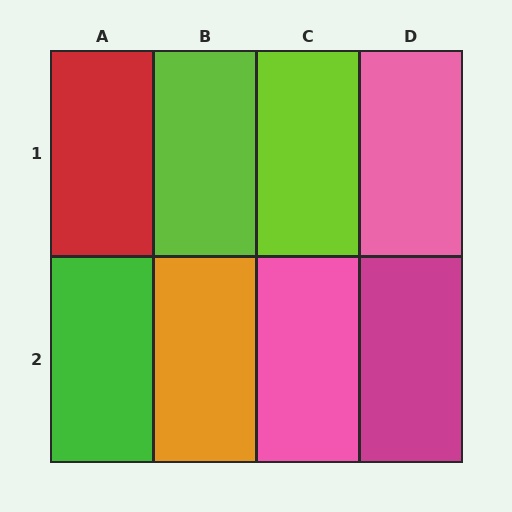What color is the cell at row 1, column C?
Lime.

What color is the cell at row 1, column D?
Pink.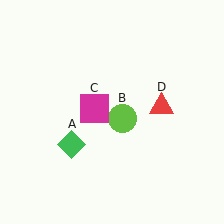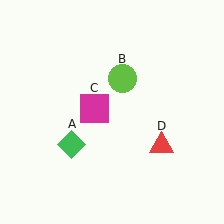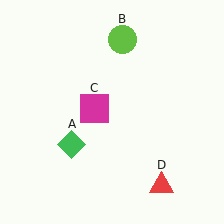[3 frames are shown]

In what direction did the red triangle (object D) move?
The red triangle (object D) moved down.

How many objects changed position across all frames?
2 objects changed position: lime circle (object B), red triangle (object D).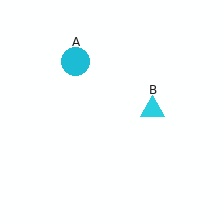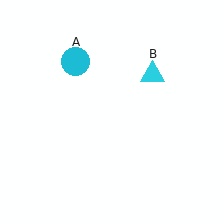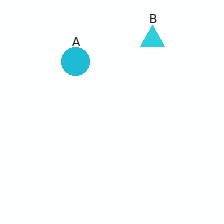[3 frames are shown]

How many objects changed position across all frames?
1 object changed position: cyan triangle (object B).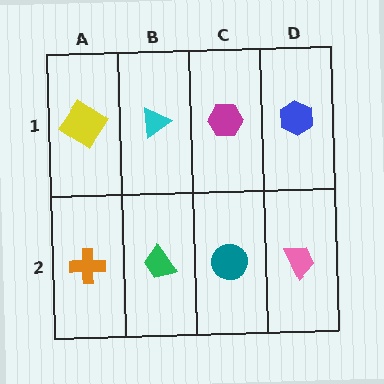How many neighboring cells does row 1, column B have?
3.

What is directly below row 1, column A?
An orange cross.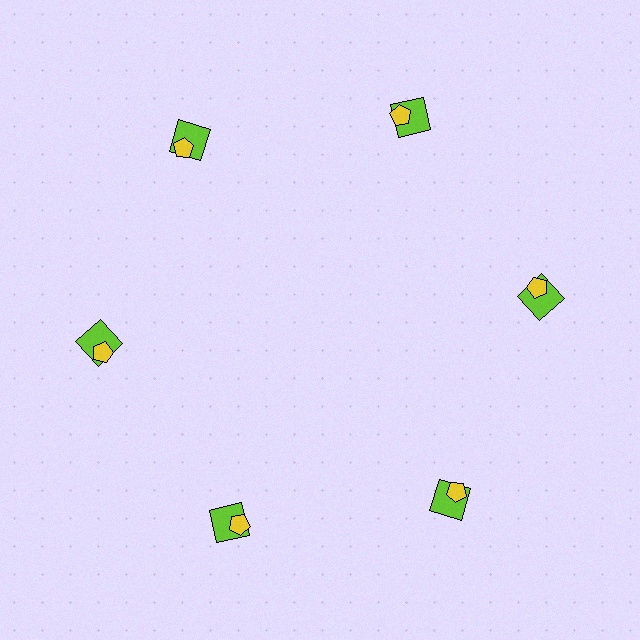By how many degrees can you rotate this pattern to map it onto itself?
The pattern maps onto itself every 60 degrees of rotation.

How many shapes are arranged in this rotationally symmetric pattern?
There are 12 shapes, arranged in 6 groups of 2.